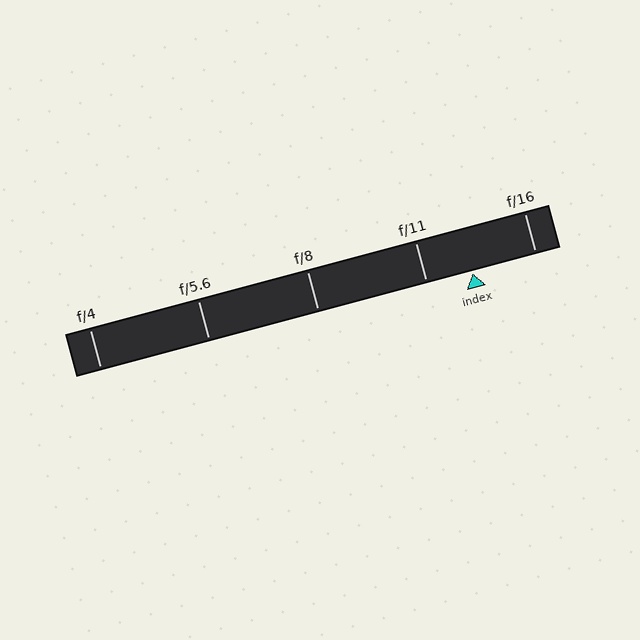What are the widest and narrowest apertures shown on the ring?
The widest aperture shown is f/4 and the narrowest is f/16.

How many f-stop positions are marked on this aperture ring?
There are 5 f-stop positions marked.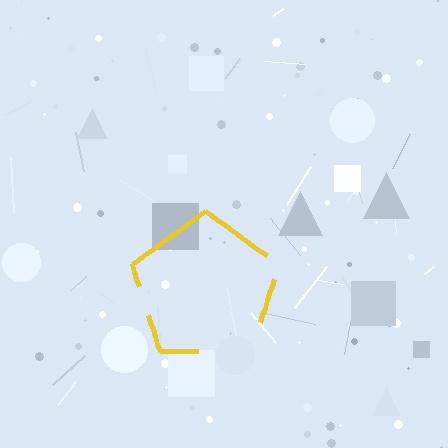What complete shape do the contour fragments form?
The contour fragments form a pentagon.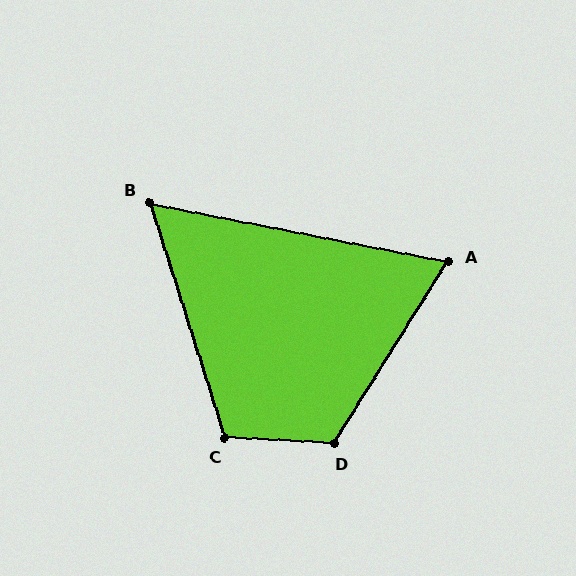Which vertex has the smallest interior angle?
B, at approximately 61 degrees.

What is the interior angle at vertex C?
Approximately 111 degrees (obtuse).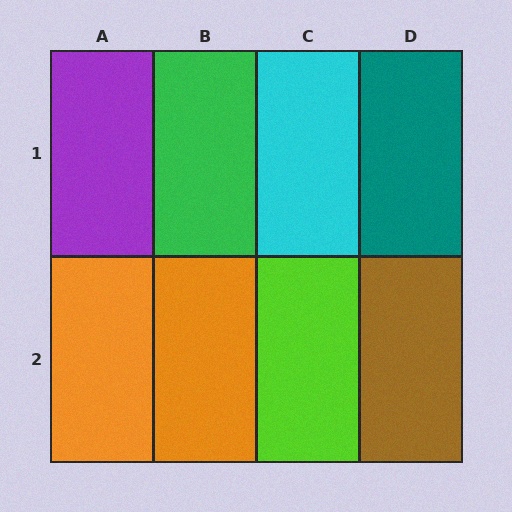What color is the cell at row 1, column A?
Purple.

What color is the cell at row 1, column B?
Green.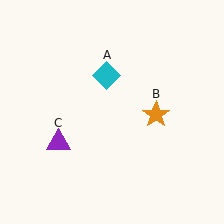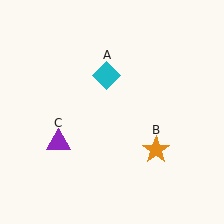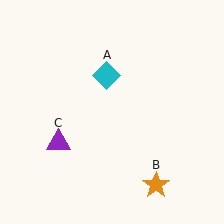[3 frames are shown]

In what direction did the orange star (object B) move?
The orange star (object B) moved down.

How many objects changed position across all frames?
1 object changed position: orange star (object B).